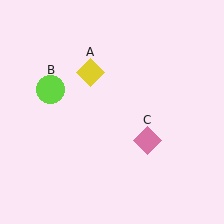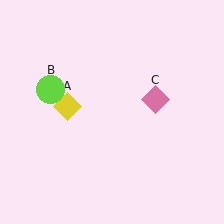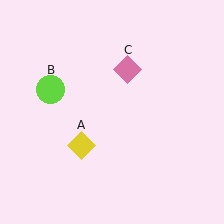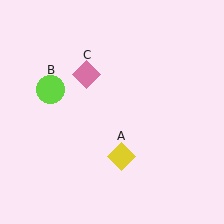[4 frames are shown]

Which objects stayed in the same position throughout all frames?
Lime circle (object B) remained stationary.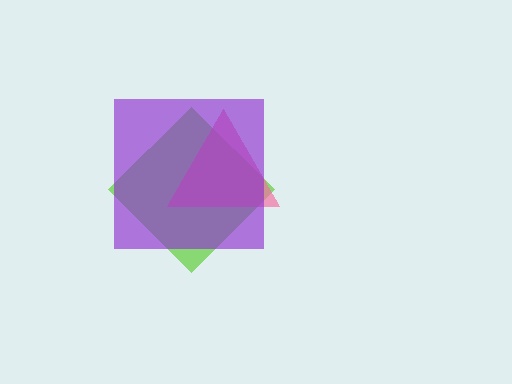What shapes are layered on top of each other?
The layered shapes are: a lime diamond, a pink triangle, a purple square.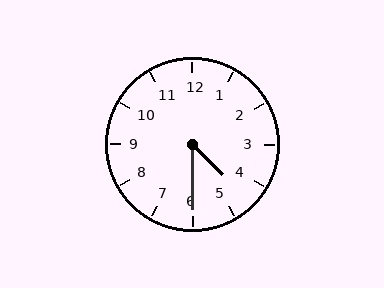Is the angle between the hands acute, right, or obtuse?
It is acute.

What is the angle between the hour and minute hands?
Approximately 45 degrees.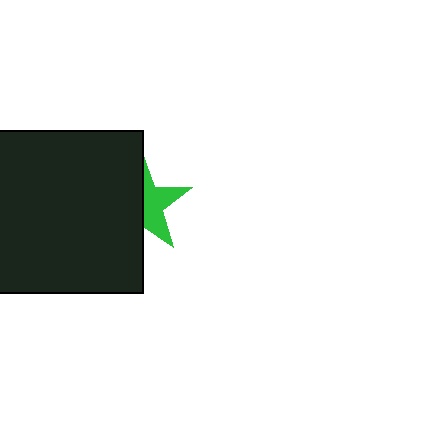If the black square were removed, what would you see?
You would see the complete green star.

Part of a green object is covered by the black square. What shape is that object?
It is a star.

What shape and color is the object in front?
The object in front is a black square.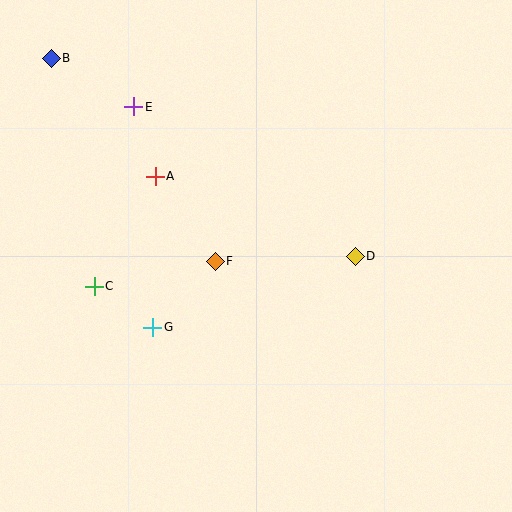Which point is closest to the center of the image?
Point F at (215, 261) is closest to the center.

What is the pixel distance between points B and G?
The distance between B and G is 288 pixels.